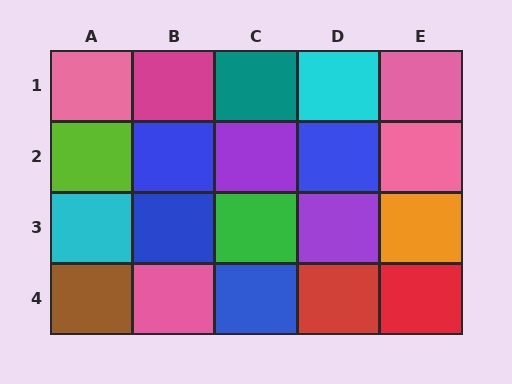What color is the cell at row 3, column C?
Green.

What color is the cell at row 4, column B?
Pink.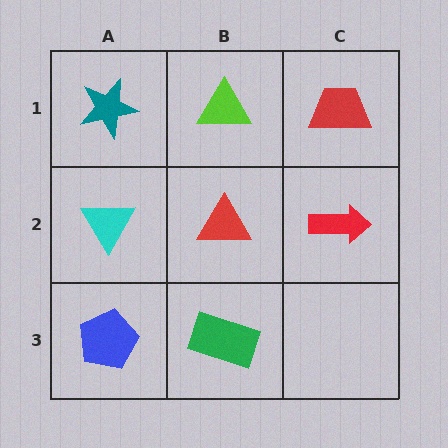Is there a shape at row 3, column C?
No, that cell is empty.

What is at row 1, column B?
A lime triangle.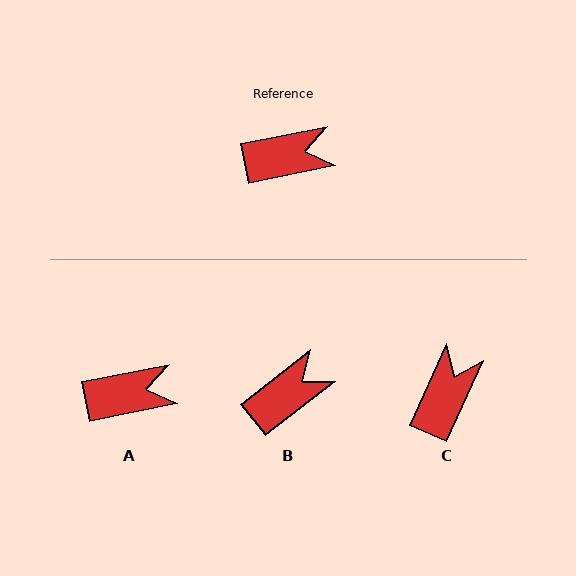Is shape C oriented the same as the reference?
No, it is off by about 54 degrees.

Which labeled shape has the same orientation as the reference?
A.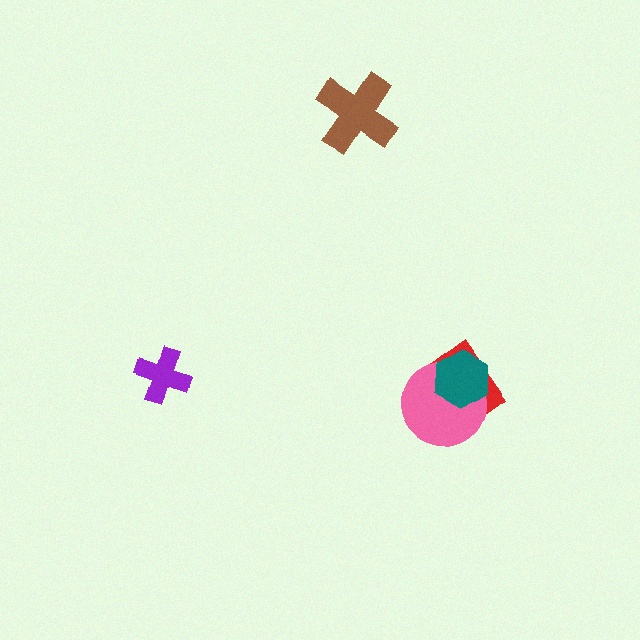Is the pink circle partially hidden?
Yes, it is partially covered by another shape.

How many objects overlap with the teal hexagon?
2 objects overlap with the teal hexagon.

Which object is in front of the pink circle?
The teal hexagon is in front of the pink circle.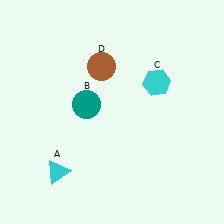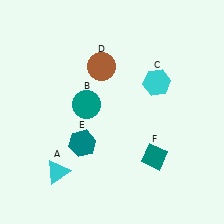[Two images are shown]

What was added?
A teal hexagon (E), a teal diamond (F) were added in Image 2.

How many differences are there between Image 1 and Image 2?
There are 2 differences between the two images.